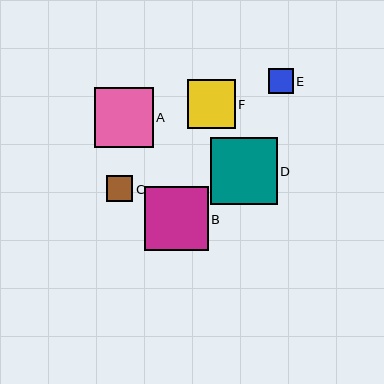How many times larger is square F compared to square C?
Square F is approximately 1.8 times the size of square C.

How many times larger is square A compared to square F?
Square A is approximately 1.2 times the size of square F.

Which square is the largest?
Square D is the largest with a size of approximately 67 pixels.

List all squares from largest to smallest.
From largest to smallest: D, B, A, F, C, E.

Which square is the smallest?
Square E is the smallest with a size of approximately 25 pixels.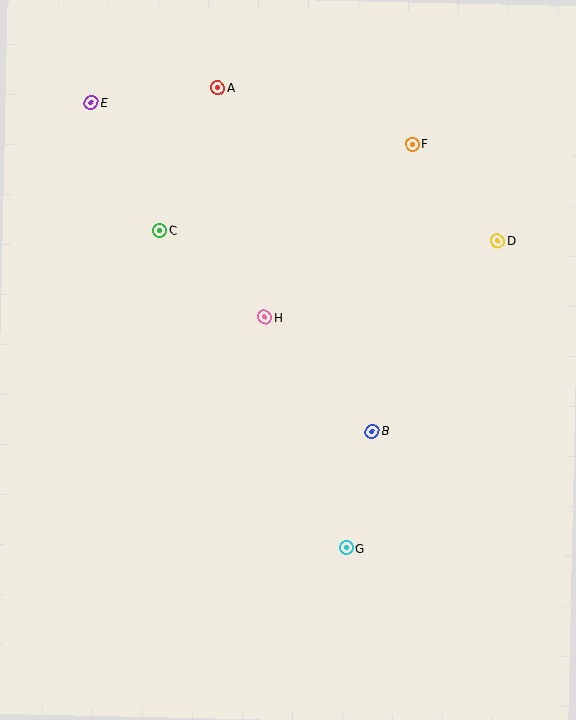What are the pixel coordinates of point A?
Point A is at (218, 88).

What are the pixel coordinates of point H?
Point H is at (264, 317).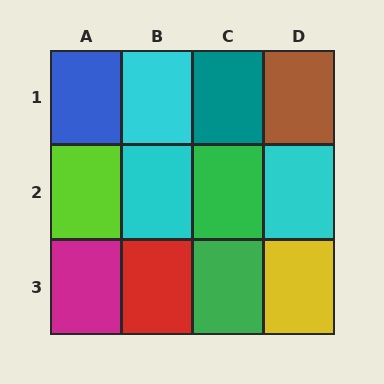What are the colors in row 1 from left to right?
Blue, cyan, teal, brown.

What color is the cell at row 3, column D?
Yellow.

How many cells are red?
1 cell is red.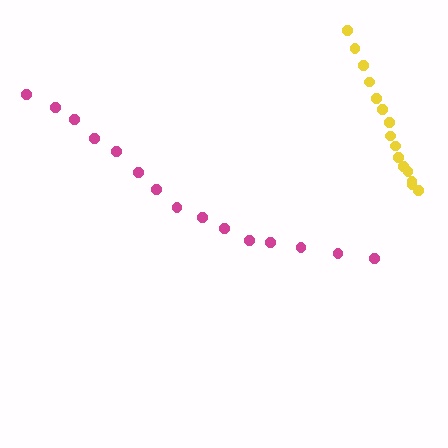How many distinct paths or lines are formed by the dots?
There are 2 distinct paths.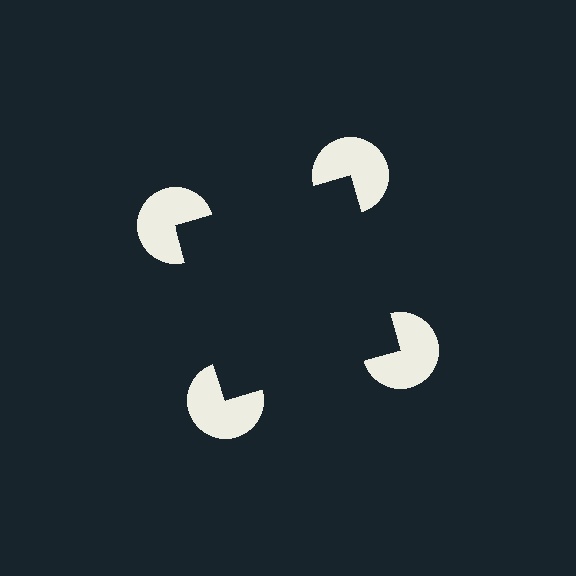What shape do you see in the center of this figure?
An illusory square — its edges are inferred from the aligned wedge cuts in the pac-man discs, not physically drawn.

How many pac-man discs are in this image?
There are 4 — one at each vertex of the illusory square.